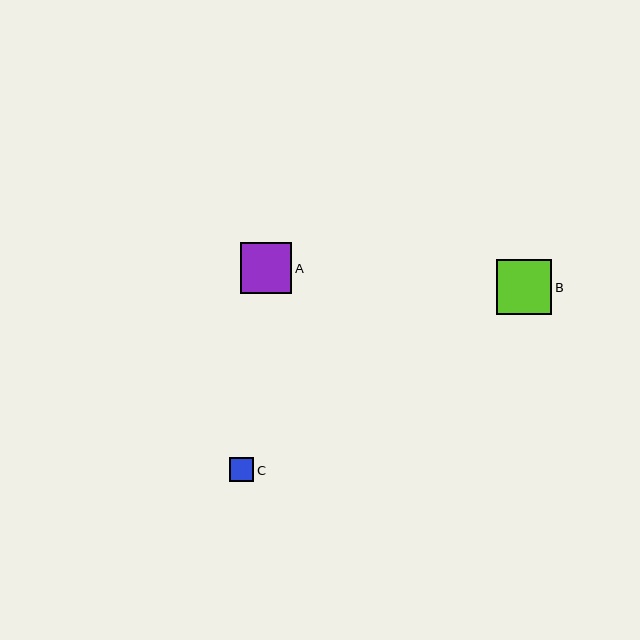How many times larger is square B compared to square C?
Square B is approximately 2.3 times the size of square C.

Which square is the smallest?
Square C is the smallest with a size of approximately 24 pixels.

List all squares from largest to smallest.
From largest to smallest: B, A, C.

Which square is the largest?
Square B is the largest with a size of approximately 55 pixels.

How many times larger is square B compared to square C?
Square B is approximately 2.3 times the size of square C.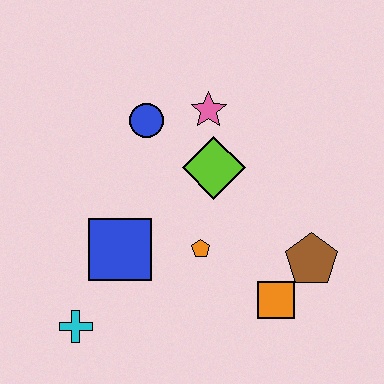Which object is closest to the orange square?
The brown pentagon is closest to the orange square.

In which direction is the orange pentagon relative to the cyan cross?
The orange pentagon is to the right of the cyan cross.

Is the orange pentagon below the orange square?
No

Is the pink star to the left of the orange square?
Yes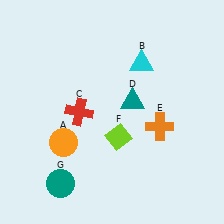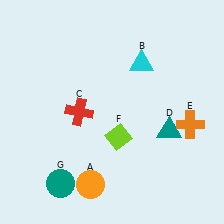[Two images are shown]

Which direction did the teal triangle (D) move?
The teal triangle (D) moved right.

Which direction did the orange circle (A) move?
The orange circle (A) moved down.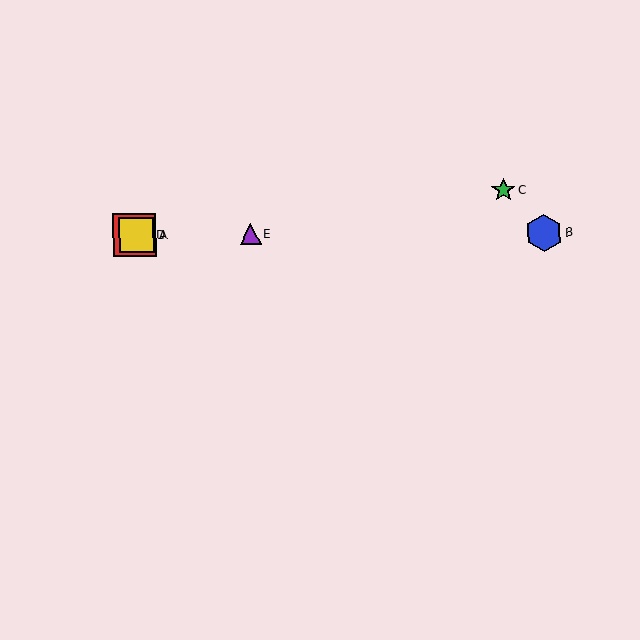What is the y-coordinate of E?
Object E is at y≈234.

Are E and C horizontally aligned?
No, E is at y≈234 and C is at y≈190.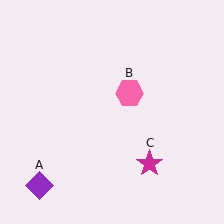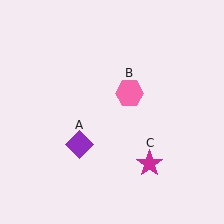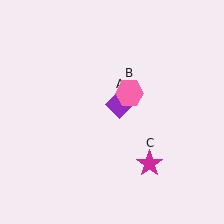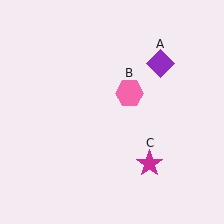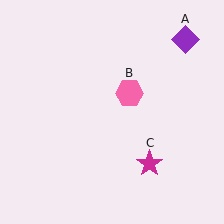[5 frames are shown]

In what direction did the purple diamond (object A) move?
The purple diamond (object A) moved up and to the right.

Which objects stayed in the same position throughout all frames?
Pink hexagon (object B) and magenta star (object C) remained stationary.